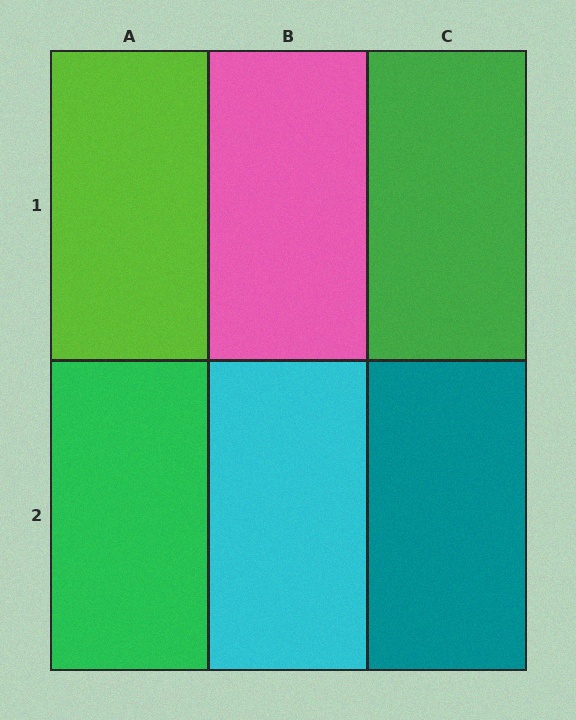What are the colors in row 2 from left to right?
Green, cyan, teal.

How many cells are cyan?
1 cell is cyan.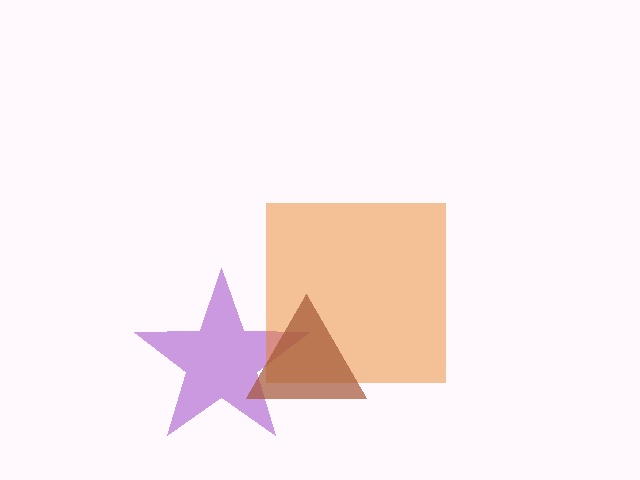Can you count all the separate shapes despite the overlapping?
Yes, there are 3 separate shapes.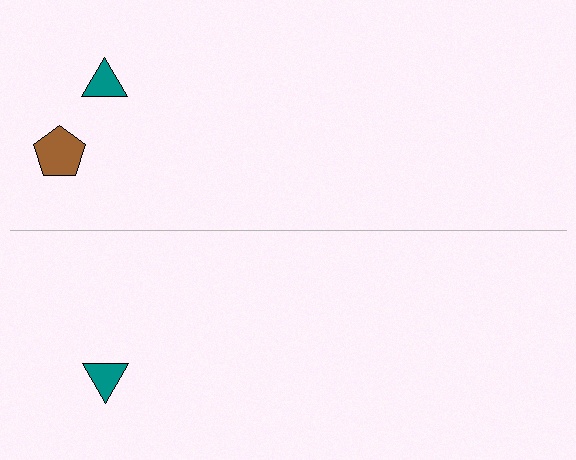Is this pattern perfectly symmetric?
No, the pattern is not perfectly symmetric. A brown pentagon is missing from the bottom side.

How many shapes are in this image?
There are 3 shapes in this image.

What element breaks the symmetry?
A brown pentagon is missing from the bottom side.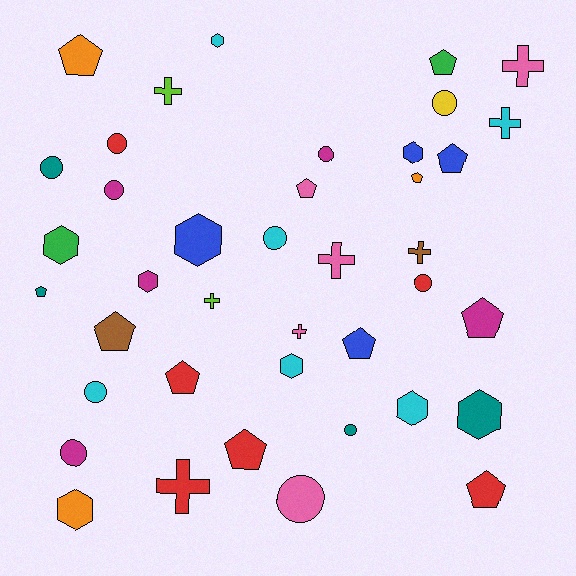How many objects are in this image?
There are 40 objects.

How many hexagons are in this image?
There are 9 hexagons.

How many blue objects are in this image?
There are 4 blue objects.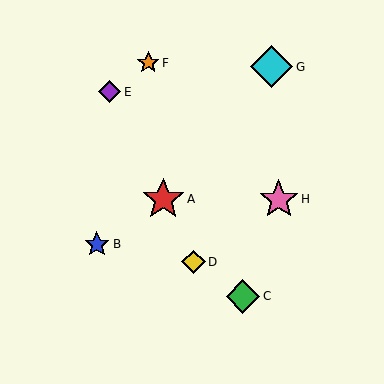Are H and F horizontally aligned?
No, H is at y≈199 and F is at y≈63.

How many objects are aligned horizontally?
2 objects (A, H) are aligned horizontally.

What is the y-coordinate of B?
Object B is at y≈244.